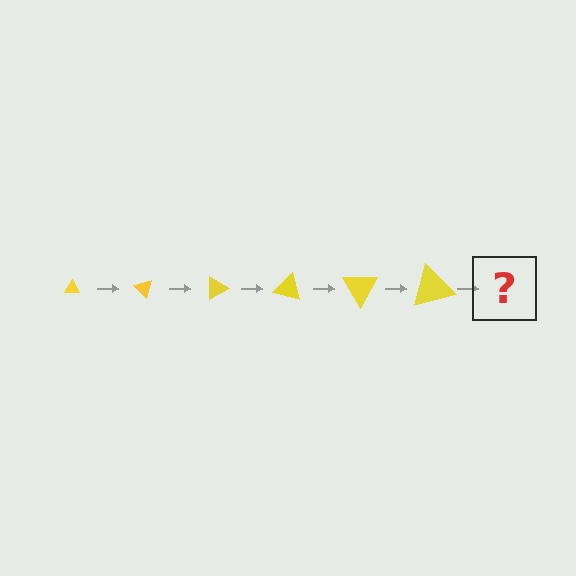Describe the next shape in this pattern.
It should be a triangle, larger than the previous one and rotated 270 degrees from the start.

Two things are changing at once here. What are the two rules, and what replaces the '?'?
The two rules are that the triangle grows larger each step and it rotates 45 degrees each step. The '?' should be a triangle, larger than the previous one and rotated 270 degrees from the start.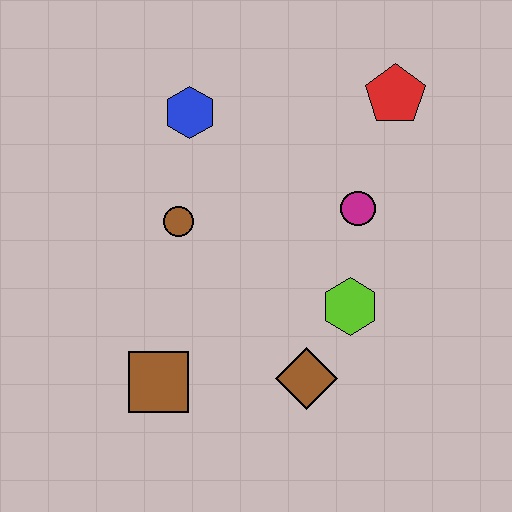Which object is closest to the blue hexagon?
The brown circle is closest to the blue hexagon.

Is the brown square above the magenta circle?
No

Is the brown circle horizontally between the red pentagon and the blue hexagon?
No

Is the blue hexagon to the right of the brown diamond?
No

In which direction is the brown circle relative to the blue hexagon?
The brown circle is below the blue hexagon.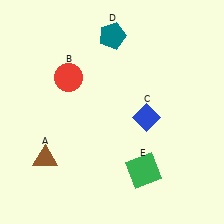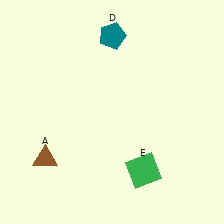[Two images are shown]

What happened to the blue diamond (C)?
The blue diamond (C) was removed in Image 2. It was in the bottom-right area of Image 1.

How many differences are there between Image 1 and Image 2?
There are 2 differences between the two images.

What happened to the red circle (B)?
The red circle (B) was removed in Image 2. It was in the top-left area of Image 1.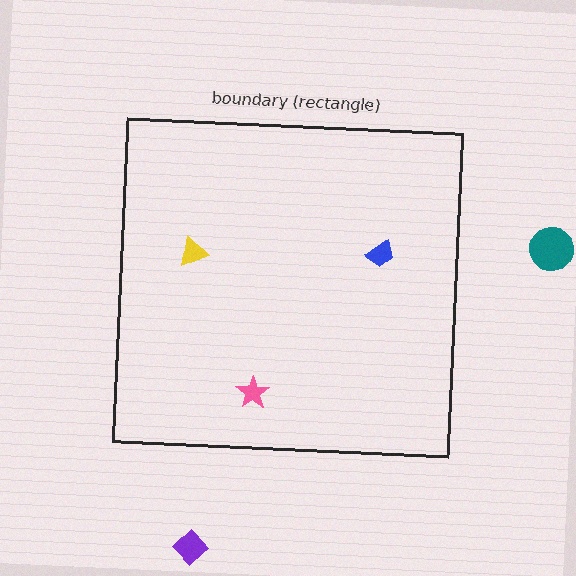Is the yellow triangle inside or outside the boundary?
Inside.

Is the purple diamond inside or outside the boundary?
Outside.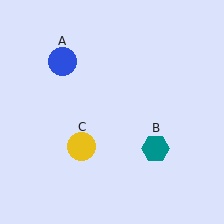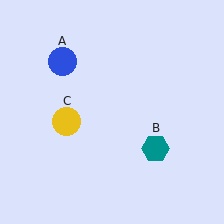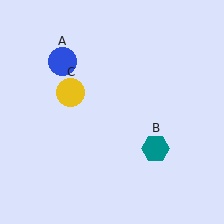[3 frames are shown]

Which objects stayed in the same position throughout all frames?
Blue circle (object A) and teal hexagon (object B) remained stationary.